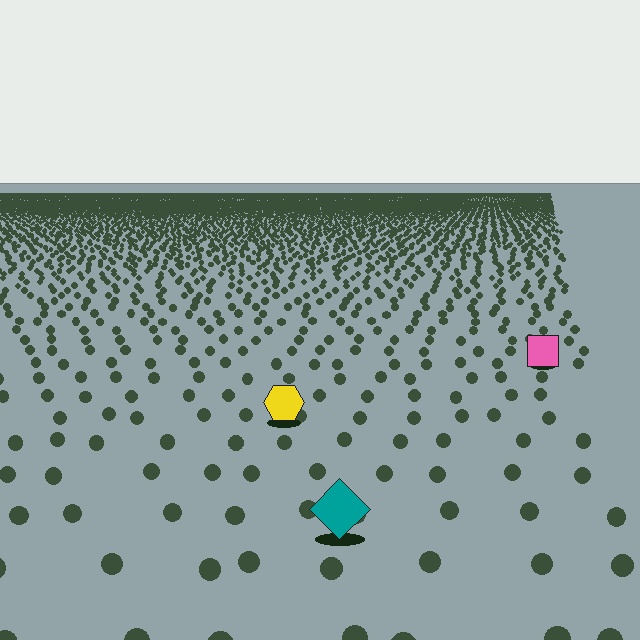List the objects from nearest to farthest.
From nearest to farthest: the teal diamond, the yellow hexagon, the pink square.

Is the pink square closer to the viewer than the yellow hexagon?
No. The yellow hexagon is closer — you can tell from the texture gradient: the ground texture is coarser near it.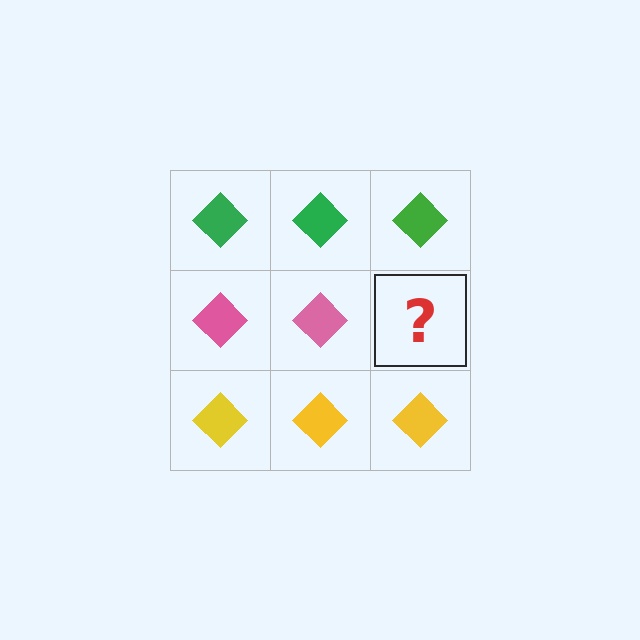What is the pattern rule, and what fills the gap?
The rule is that each row has a consistent color. The gap should be filled with a pink diamond.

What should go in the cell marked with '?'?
The missing cell should contain a pink diamond.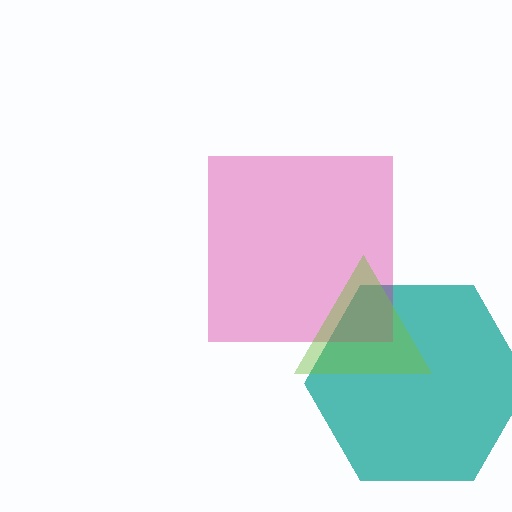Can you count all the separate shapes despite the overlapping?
Yes, there are 3 separate shapes.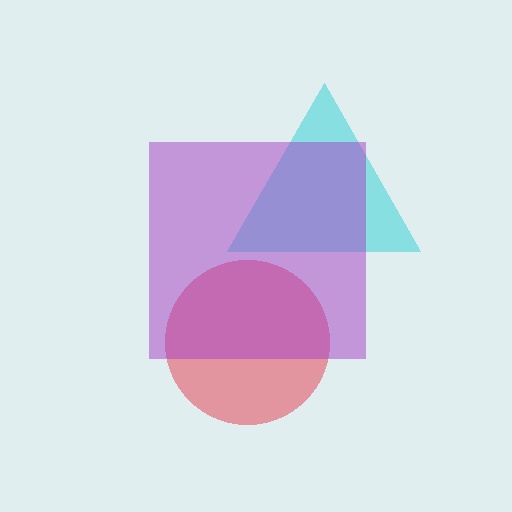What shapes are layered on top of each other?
The layered shapes are: a red circle, a cyan triangle, a purple square.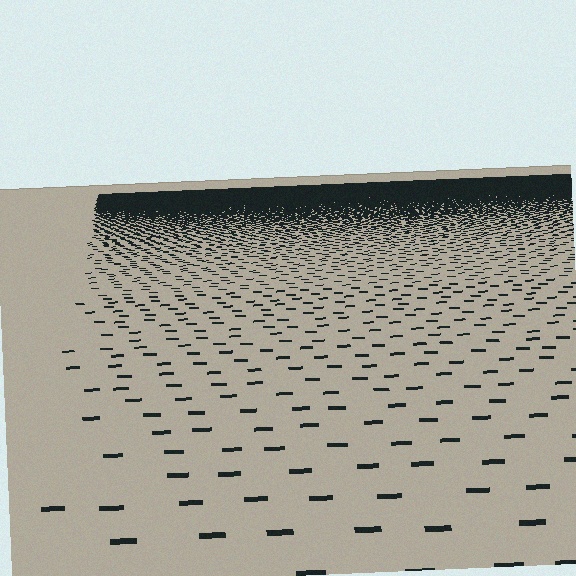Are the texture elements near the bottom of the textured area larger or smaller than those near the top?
Larger. Near the bottom, elements are closer to the viewer and appear at a bigger on-screen size.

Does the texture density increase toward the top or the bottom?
Density increases toward the top.